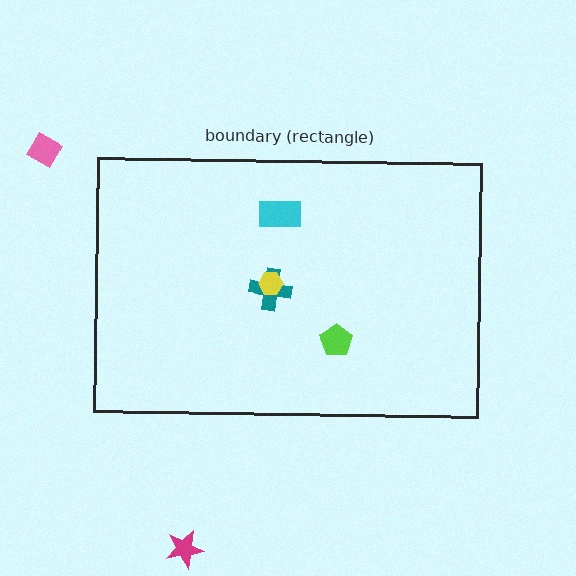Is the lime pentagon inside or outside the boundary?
Inside.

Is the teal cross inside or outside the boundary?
Inside.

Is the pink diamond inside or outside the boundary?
Outside.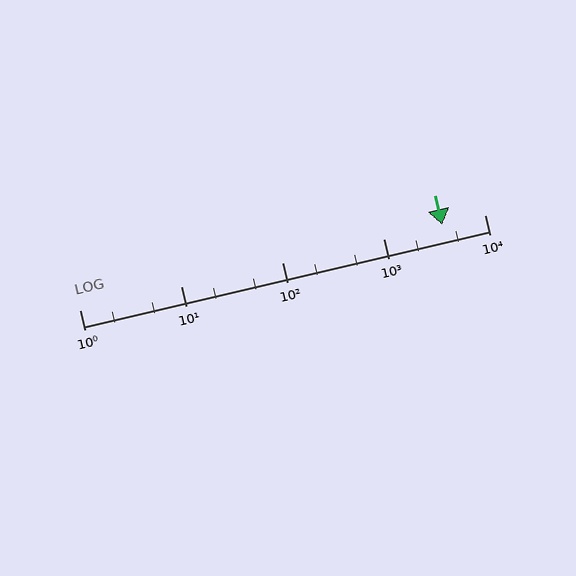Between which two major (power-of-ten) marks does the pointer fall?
The pointer is between 1000 and 10000.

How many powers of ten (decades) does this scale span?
The scale spans 4 decades, from 1 to 10000.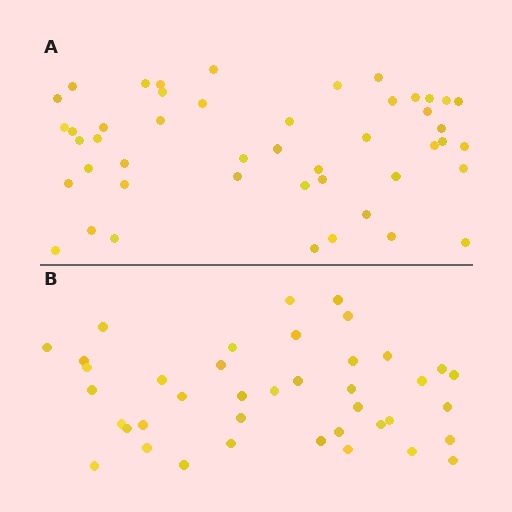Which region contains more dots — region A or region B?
Region A (the top region) has more dots.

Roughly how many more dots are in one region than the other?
Region A has roughly 8 or so more dots than region B.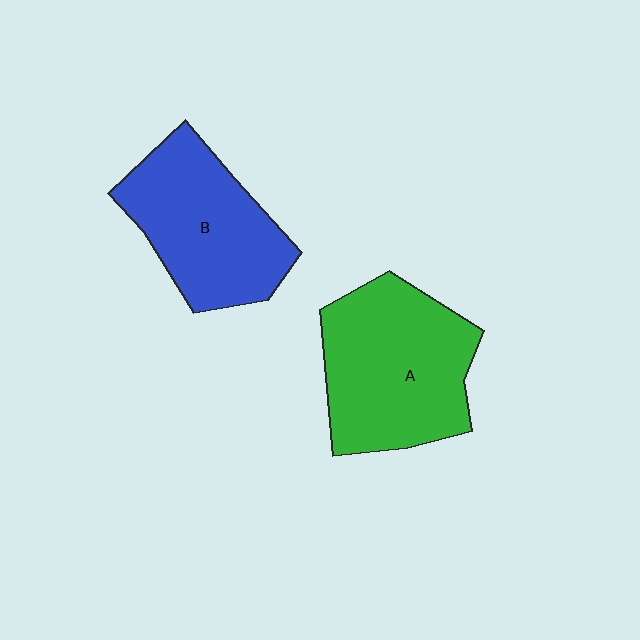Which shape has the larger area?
Shape A (green).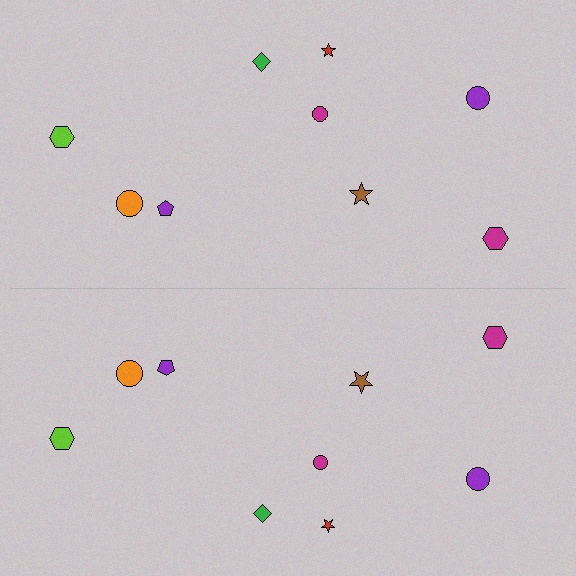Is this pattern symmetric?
Yes, this pattern has bilateral (reflection) symmetry.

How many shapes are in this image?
There are 18 shapes in this image.